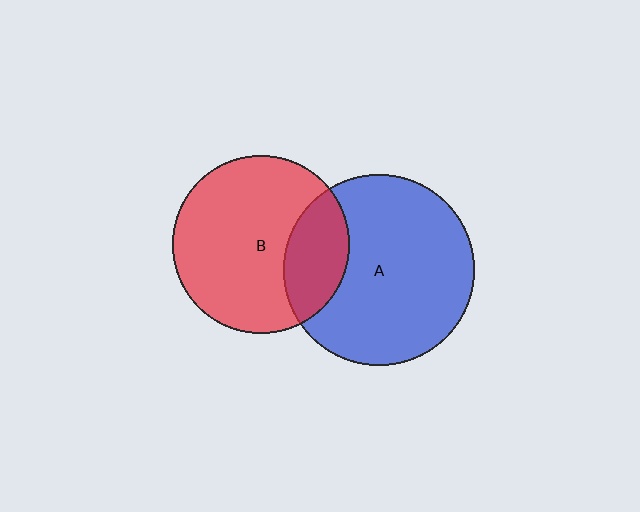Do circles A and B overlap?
Yes.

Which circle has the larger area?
Circle A (blue).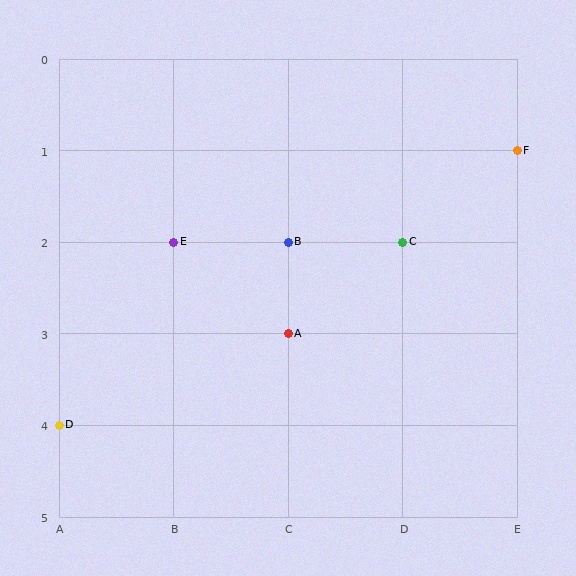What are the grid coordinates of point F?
Point F is at grid coordinates (E, 1).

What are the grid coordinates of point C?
Point C is at grid coordinates (D, 2).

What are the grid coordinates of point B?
Point B is at grid coordinates (C, 2).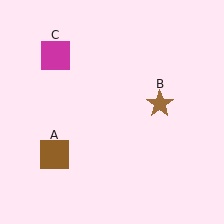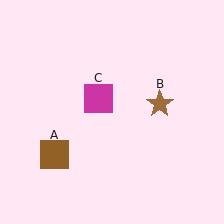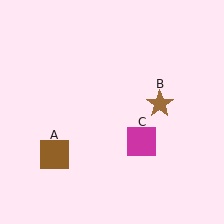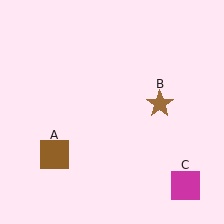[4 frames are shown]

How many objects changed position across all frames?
1 object changed position: magenta square (object C).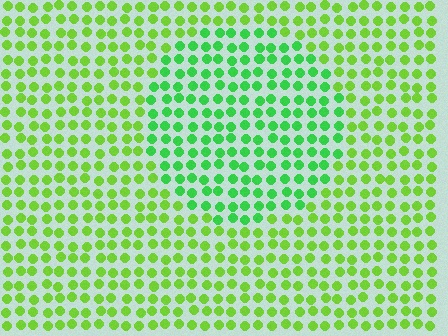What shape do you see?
I see a circle.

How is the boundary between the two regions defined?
The boundary is defined purely by a slight shift in hue (about 31 degrees). Spacing, size, and orientation are identical on both sides.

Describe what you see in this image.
The image is filled with small lime elements in a uniform arrangement. A circle-shaped region is visible where the elements are tinted to a slightly different hue, forming a subtle color boundary.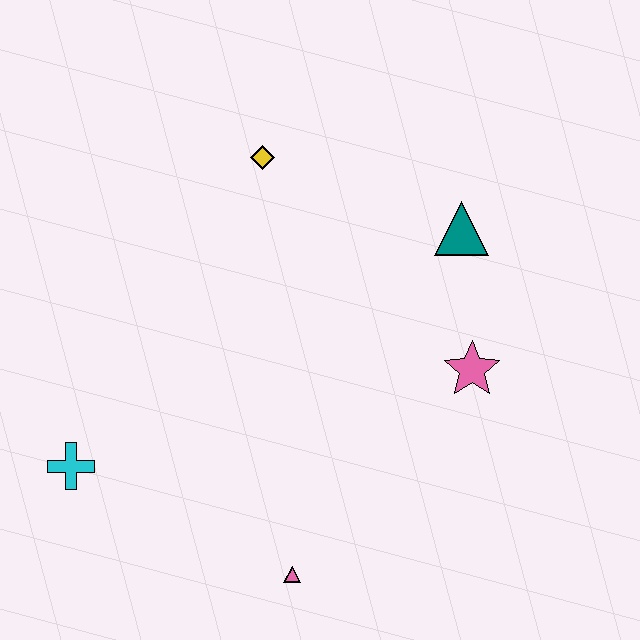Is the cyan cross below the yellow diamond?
Yes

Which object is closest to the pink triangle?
The cyan cross is closest to the pink triangle.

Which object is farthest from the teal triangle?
The cyan cross is farthest from the teal triangle.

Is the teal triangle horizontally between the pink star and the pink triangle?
Yes